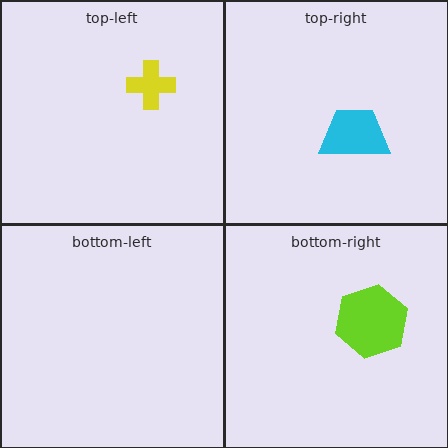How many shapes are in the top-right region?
1.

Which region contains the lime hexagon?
The bottom-right region.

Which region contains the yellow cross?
The top-left region.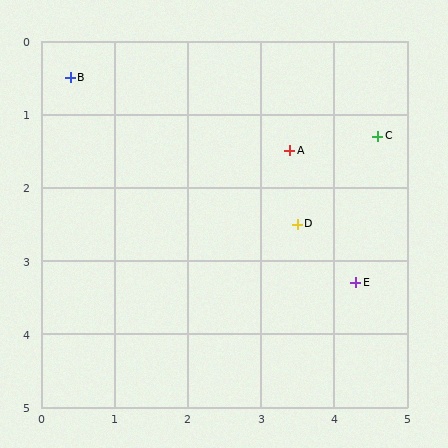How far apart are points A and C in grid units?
Points A and C are about 1.2 grid units apart.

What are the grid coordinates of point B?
Point B is at approximately (0.4, 0.5).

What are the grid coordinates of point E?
Point E is at approximately (4.3, 3.3).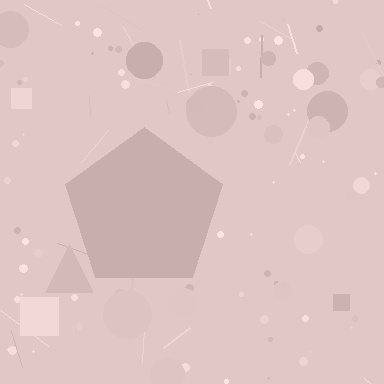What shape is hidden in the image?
A pentagon is hidden in the image.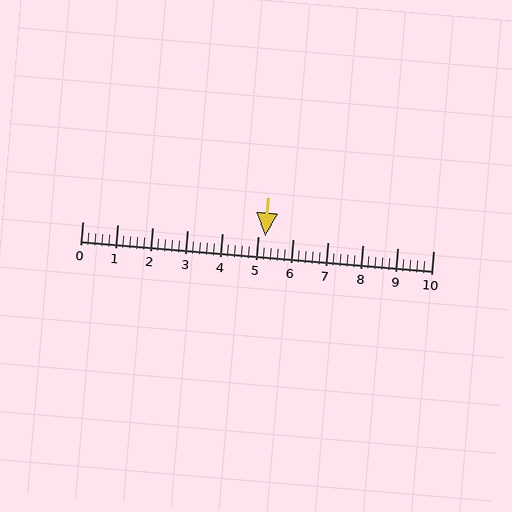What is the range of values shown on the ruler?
The ruler shows values from 0 to 10.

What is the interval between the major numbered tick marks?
The major tick marks are spaced 1 units apart.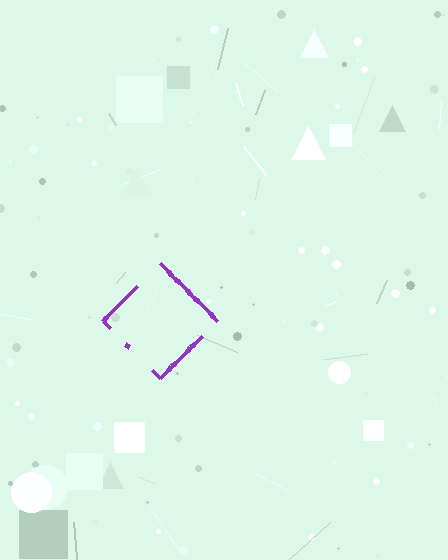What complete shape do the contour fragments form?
The contour fragments form a diamond.